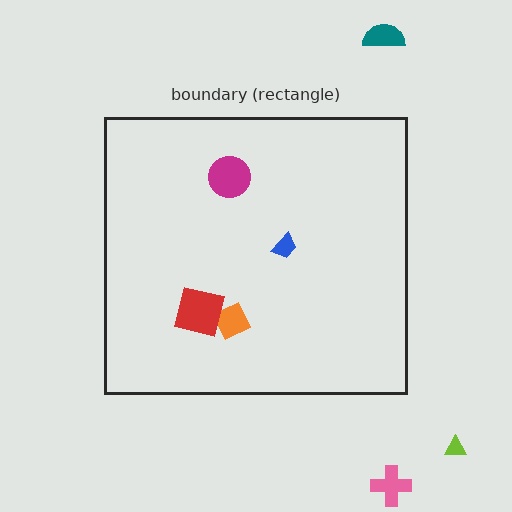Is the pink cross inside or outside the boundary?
Outside.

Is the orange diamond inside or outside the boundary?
Inside.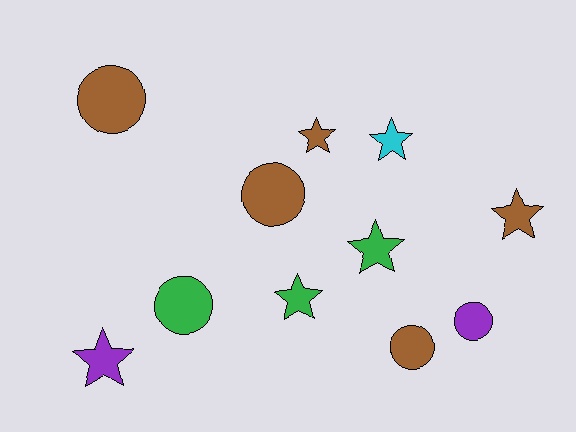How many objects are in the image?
There are 11 objects.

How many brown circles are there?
There are 3 brown circles.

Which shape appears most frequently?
Star, with 6 objects.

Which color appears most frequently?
Brown, with 5 objects.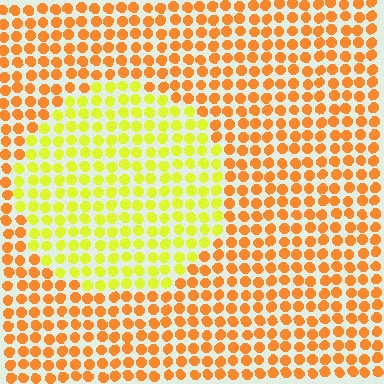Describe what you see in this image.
The image is filled with small orange elements in a uniform arrangement. A circle-shaped region is visible where the elements are tinted to a slightly different hue, forming a subtle color boundary.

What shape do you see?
I see a circle.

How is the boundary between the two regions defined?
The boundary is defined purely by a slight shift in hue (about 41 degrees). Spacing, size, and orientation are identical on both sides.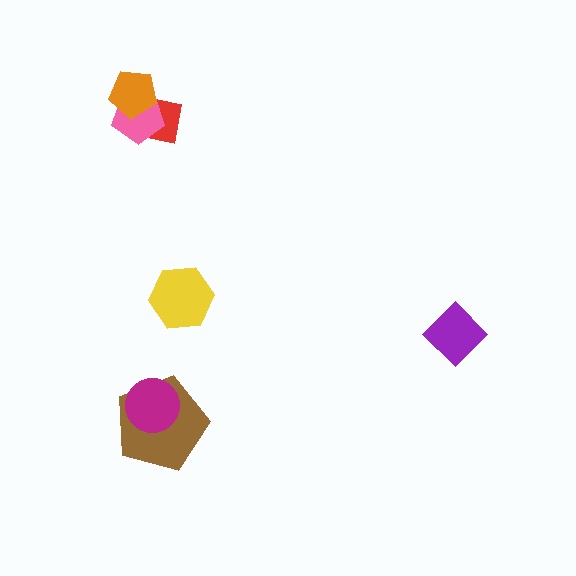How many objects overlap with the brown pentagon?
1 object overlaps with the brown pentagon.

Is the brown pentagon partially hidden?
Yes, it is partially covered by another shape.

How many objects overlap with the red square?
2 objects overlap with the red square.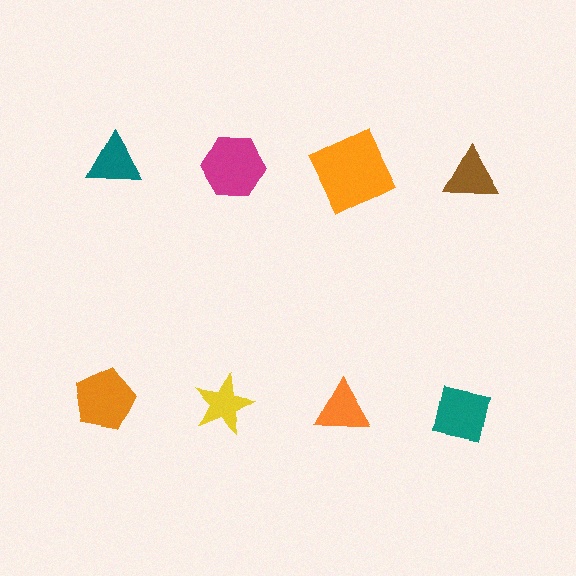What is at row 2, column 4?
A teal square.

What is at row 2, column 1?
An orange pentagon.